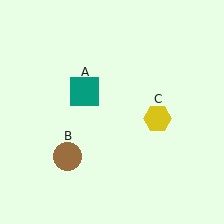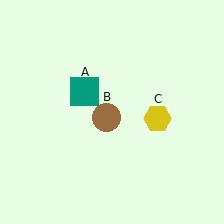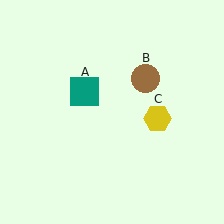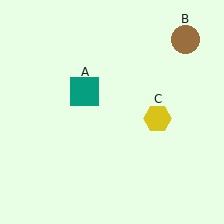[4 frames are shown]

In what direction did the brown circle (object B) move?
The brown circle (object B) moved up and to the right.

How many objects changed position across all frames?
1 object changed position: brown circle (object B).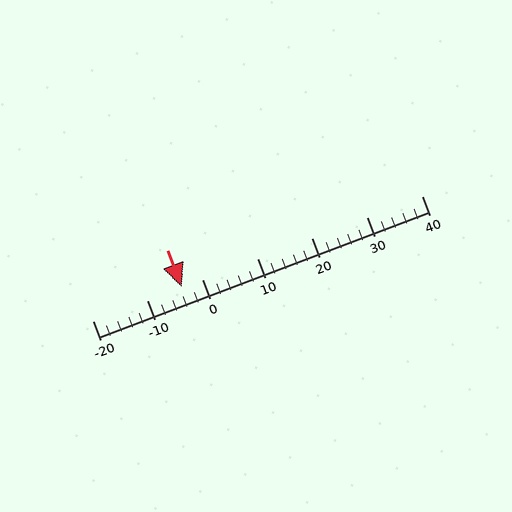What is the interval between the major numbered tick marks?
The major tick marks are spaced 10 units apart.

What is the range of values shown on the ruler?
The ruler shows values from -20 to 40.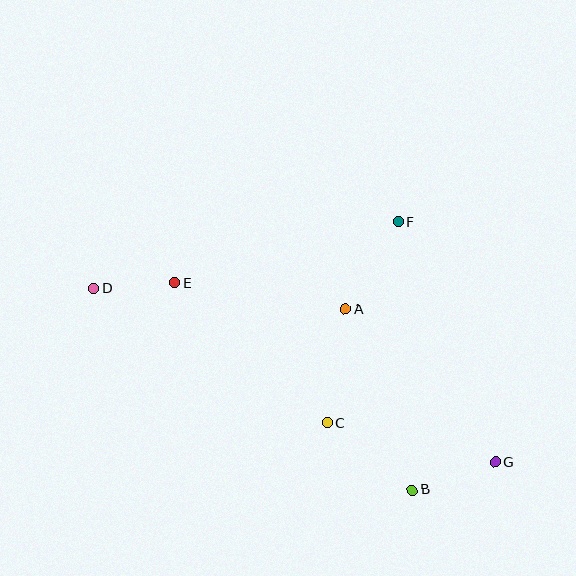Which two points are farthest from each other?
Points D and G are farthest from each other.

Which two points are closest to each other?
Points D and E are closest to each other.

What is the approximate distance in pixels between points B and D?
The distance between B and D is approximately 377 pixels.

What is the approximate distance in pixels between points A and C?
The distance between A and C is approximately 115 pixels.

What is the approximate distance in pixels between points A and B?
The distance between A and B is approximately 193 pixels.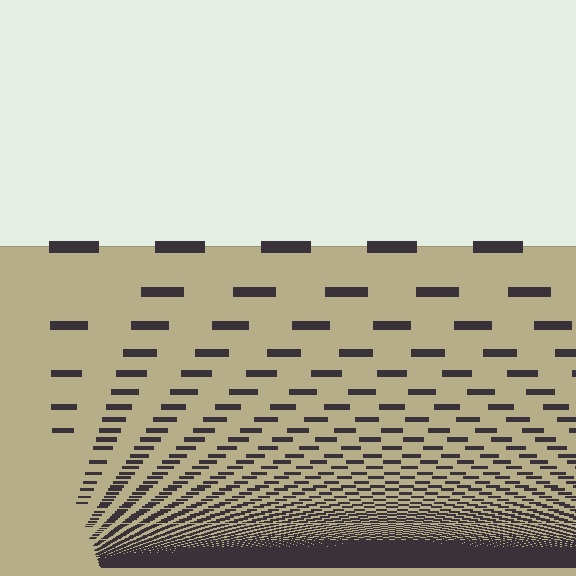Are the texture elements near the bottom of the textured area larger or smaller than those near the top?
Smaller. The gradient is inverted — elements near the bottom are smaller and denser.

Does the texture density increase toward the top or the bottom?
Density increases toward the bottom.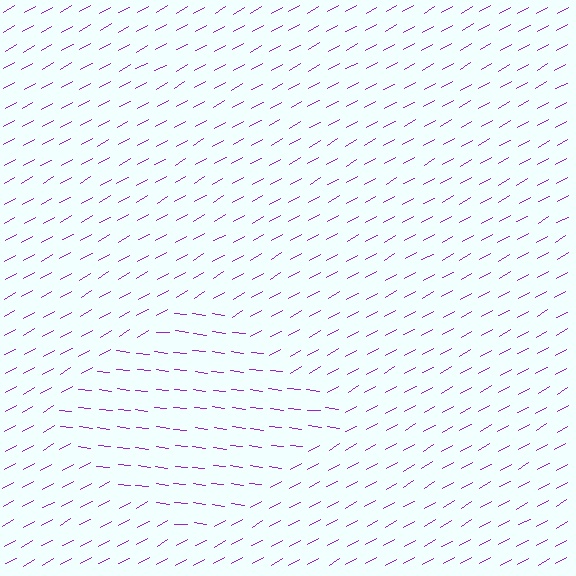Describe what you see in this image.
The image is filled with small purple line segments. A diamond region in the image has lines oriented differently from the surrounding lines, creating a visible texture boundary.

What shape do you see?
I see a diamond.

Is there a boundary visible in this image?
Yes, there is a texture boundary formed by a change in line orientation.